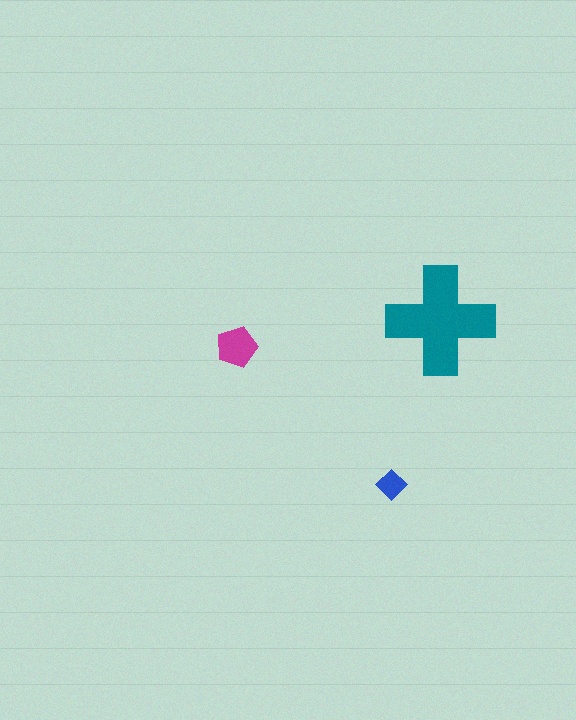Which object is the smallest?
The blue diamond.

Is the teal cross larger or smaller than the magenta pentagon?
Larger.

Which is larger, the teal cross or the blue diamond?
The teal cross.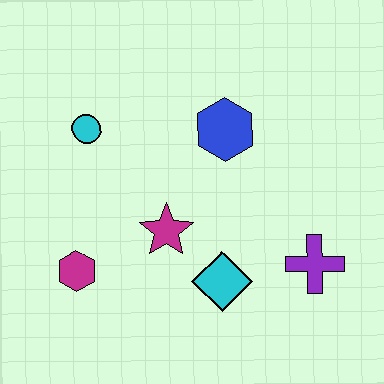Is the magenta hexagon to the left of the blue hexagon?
Yes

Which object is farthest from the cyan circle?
The purple cross is farthest from the cyan circle.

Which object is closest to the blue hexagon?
The magenta star is closest to the blue hexagon.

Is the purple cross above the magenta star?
No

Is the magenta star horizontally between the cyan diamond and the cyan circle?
Yes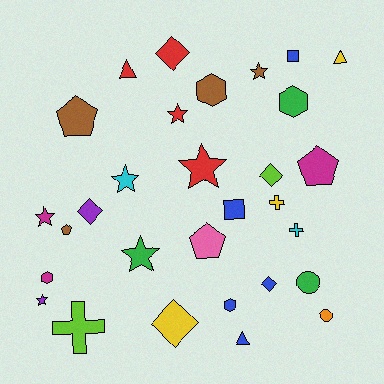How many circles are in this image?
There are 2 circles.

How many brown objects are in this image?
There are 4 brown objects.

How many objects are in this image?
There are 30 objects.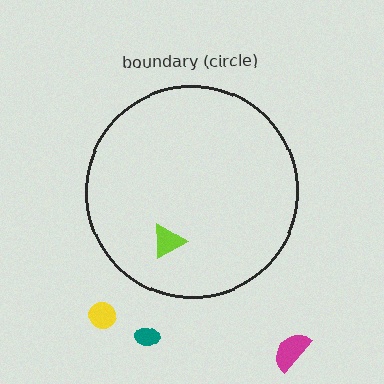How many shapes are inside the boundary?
1 inside, 3 outside.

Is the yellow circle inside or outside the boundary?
Outside.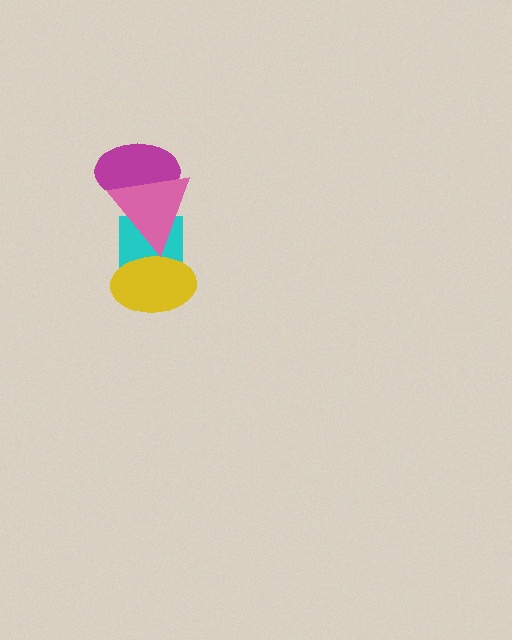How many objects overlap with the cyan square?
2 objects overlap with the cyan square.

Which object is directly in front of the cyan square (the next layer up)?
The pink triangle is directly in front of the cyan square.